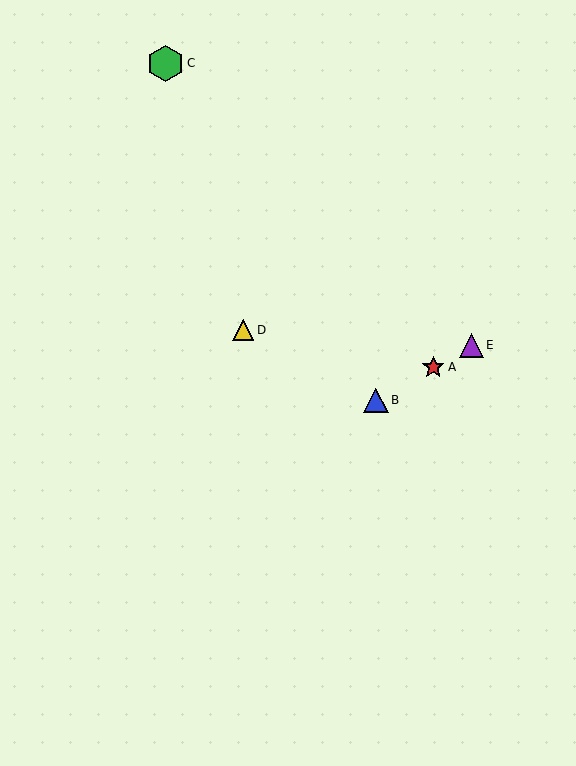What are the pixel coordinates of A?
Object A is at (433, 367).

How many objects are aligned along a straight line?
3 objects (A, B, E) are aligned along a straight line.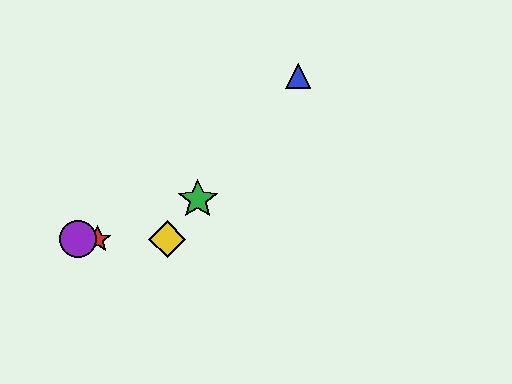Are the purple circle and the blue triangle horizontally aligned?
No, the purple circle is at y≈239 and the blue triangle is at y≈76.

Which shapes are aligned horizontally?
The red star, the yellow diamond, the purple circle are aligned horizontally.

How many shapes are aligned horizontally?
3 shapes (the red star, the yellow diamond, the purple circle) are aligned horizontally.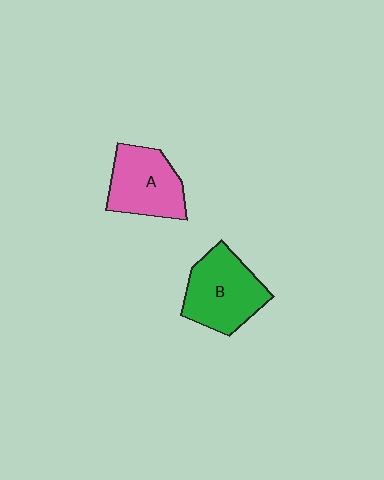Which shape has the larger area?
Shape B (green).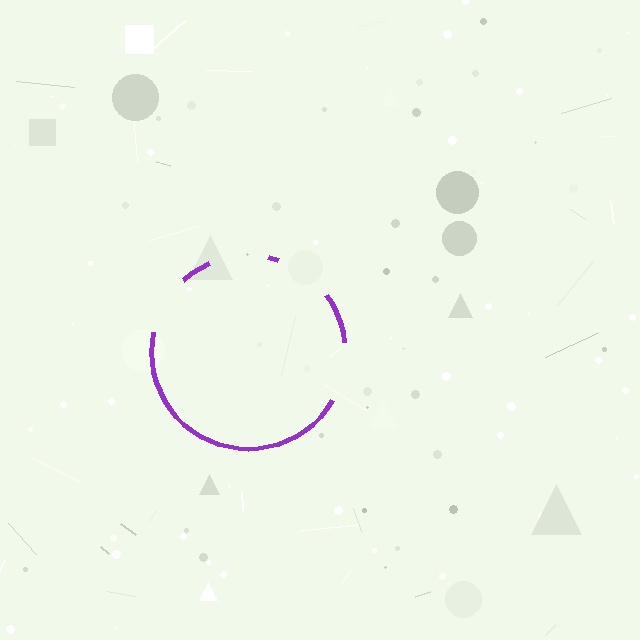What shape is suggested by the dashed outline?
The dashed outline suggests a circle.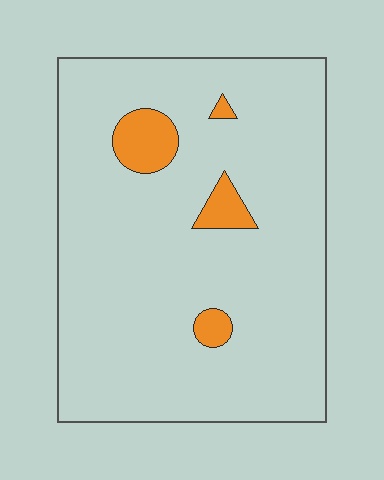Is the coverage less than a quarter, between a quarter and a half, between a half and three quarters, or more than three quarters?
Less than a quarter.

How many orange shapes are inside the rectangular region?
4.